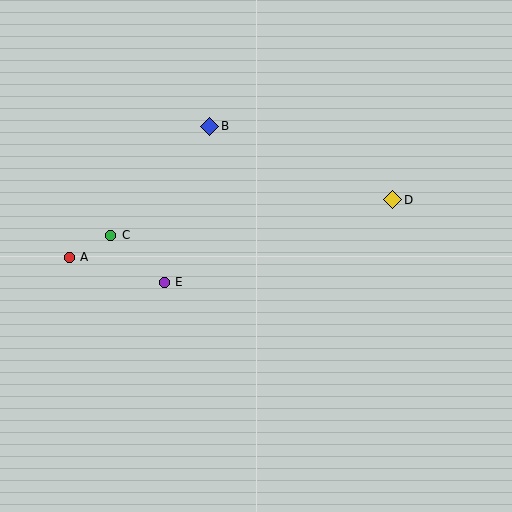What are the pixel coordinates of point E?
Point E is at (164, 282).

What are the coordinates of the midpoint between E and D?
The midpoint between E and D is at (279, 241).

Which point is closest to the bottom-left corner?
Point A is closest to the bottom-left corner.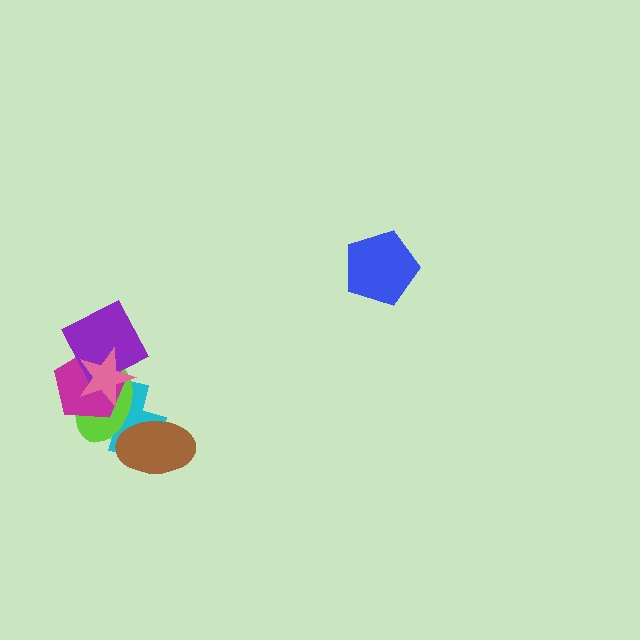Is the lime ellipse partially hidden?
Yes, it is partially covered by another shape.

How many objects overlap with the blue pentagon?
0 objects overlap with the blue pentagon.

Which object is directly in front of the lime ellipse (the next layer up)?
The magenta pentagon is directly in front of the lime ellipse.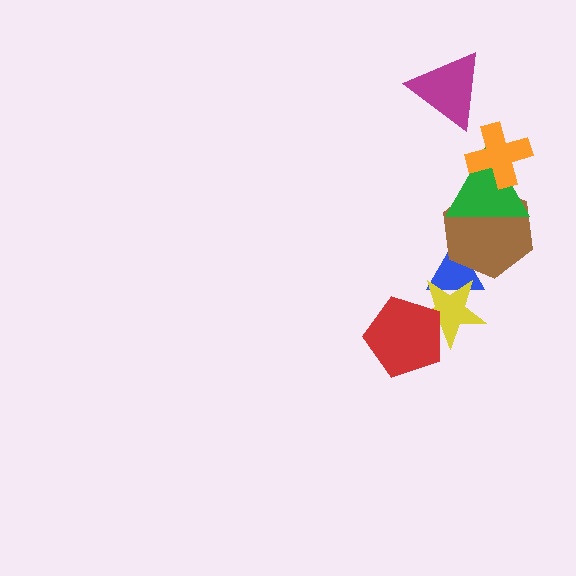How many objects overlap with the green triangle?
2 objects overlap with the green triangle.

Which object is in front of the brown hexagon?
The green triangle is in front of the brown hexagon.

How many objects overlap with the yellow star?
2 objects overlap with the yellow star.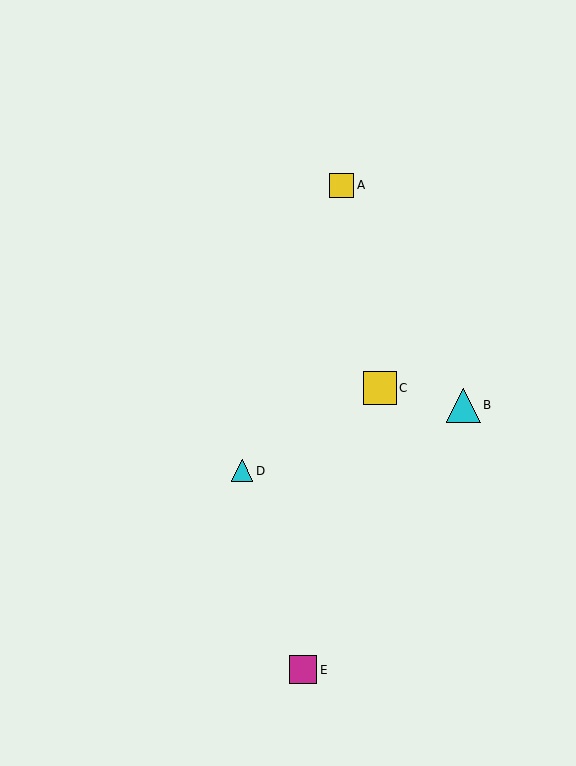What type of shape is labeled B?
Shape B is a cyan triangle.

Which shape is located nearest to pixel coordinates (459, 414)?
The cyan triangle (labeled B) at (463, 405) is nearest to that location.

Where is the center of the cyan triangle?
The center of the cyan triangle is at (463, 405).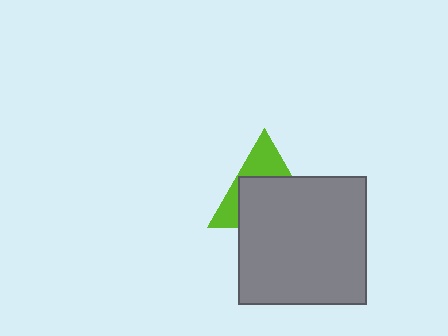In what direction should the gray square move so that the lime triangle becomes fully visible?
The gray square should move down. That is the shortest direction to clear the overlap and leave the lime triangle fully visible.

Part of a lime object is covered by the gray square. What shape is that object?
It is a triangle.